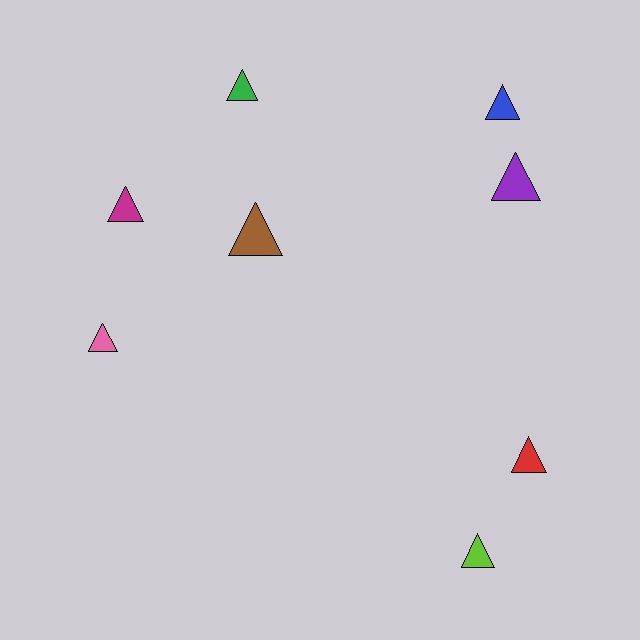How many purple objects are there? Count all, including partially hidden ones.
There is 1 purple object.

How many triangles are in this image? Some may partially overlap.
There are 8 triangles.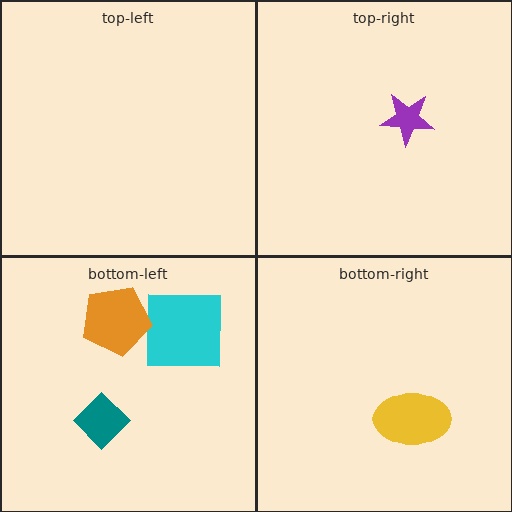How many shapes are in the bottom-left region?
3.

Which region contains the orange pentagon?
The bottom-left region.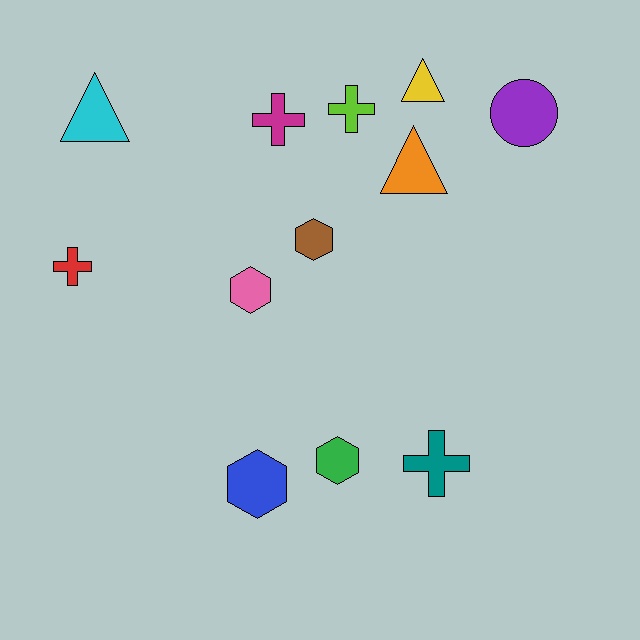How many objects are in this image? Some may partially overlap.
There are 12 objects.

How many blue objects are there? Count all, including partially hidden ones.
There is 1 blue object.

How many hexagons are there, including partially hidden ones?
There are 4 hexagons.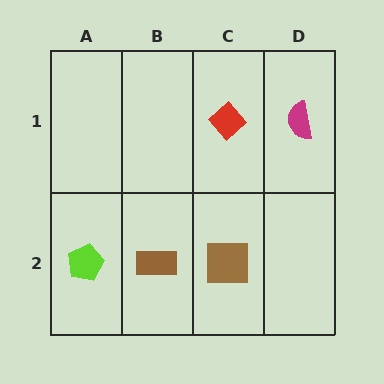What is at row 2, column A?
A lime pentagon.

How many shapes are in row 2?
3 shapes.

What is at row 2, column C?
A brown square.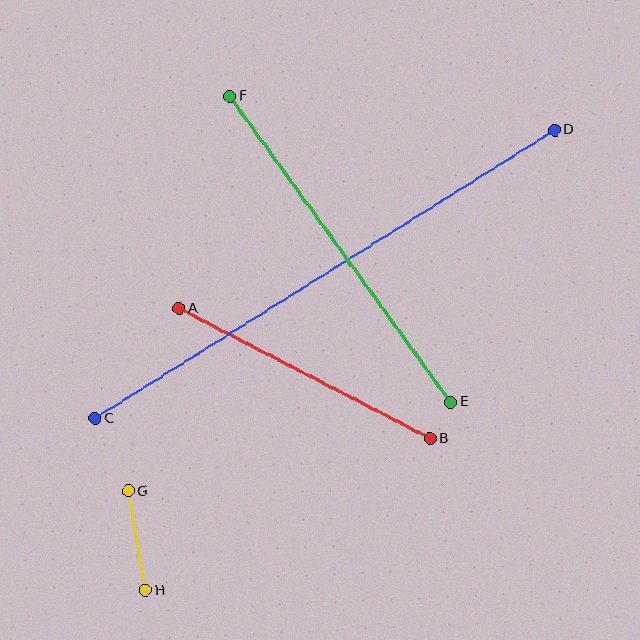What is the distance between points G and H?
The distance is approximately 101 pixels.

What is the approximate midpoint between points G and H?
The midpoint is at approximately (137, 541) pixels.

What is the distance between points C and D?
The distance is approximately 542 pixels.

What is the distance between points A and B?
The distance is approximately 283 pixels.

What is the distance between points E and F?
The distance is approximately 377 pixels.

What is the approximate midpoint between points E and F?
The midpoint is at approximately (340, 249) pixels.